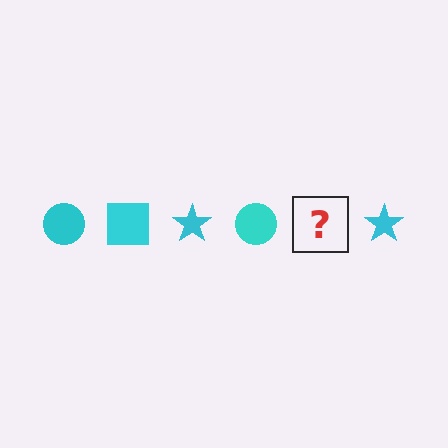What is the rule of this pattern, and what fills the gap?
The rule is that the pattern cycles through circle, square, star shapes in cyan. The gap should be filled with a cyan square.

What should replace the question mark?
The question mark should be replaced with a cyan square.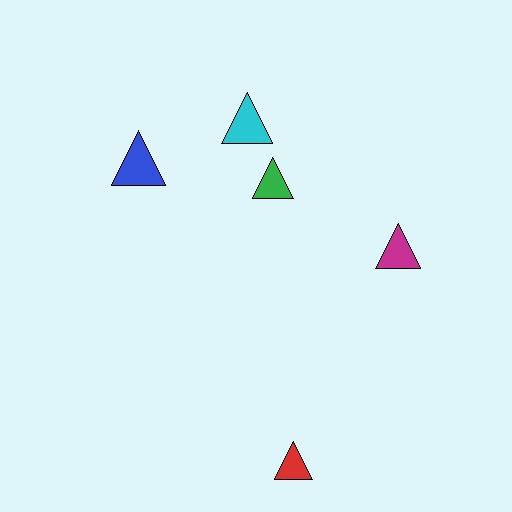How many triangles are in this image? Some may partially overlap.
There are 5 triangles.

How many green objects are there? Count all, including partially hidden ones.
There is 1 green object.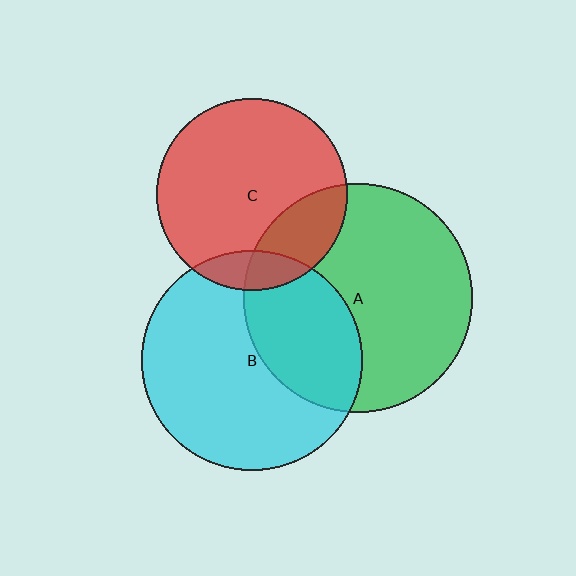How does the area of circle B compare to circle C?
Approximately 1.3 times.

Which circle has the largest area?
Circle A (green).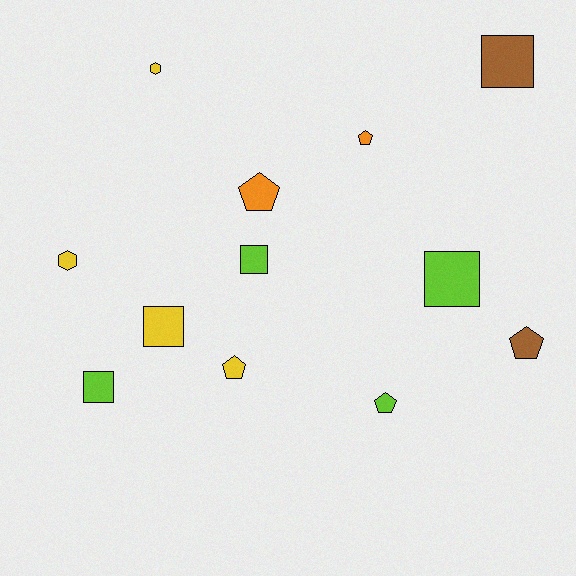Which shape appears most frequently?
Pentagon, with 5 objects.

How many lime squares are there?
There are 3 lime squares.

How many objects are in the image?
There are 12 objects.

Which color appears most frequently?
Yellow, with 4 objects.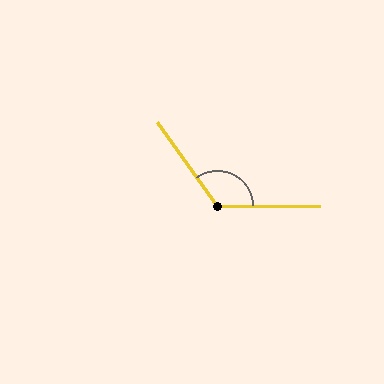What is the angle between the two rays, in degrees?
Approximately 125 degrees.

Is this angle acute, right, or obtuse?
It is obtuse.